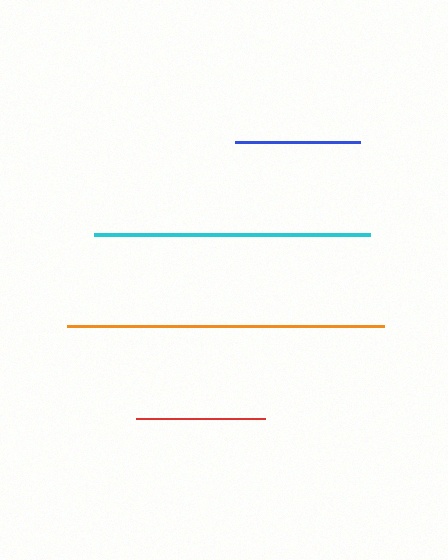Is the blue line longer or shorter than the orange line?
The orange line is longer than the blue line.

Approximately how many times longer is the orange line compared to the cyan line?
The orange line is approximately 1.1 times the length of the cyan line.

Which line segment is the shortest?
The blue line is the shortest at approximately 125 pixels.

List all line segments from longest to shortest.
From longest to shortest: orange, cyan, red, blue.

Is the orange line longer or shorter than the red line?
The orange line is longer than the red line.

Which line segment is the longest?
The orange line is the longest at approximately 317 pixels.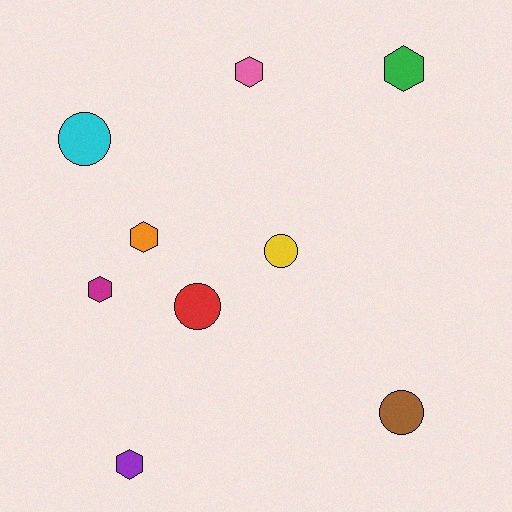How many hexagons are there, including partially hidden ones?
There are 5 hexagons.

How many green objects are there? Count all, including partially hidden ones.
There is 1 green object.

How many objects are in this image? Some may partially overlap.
There are 9 objects.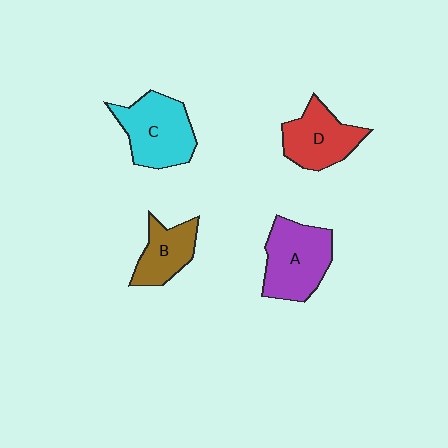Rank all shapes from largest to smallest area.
From largest to smallest: A (purple), C (cyan), D (red), B (brown).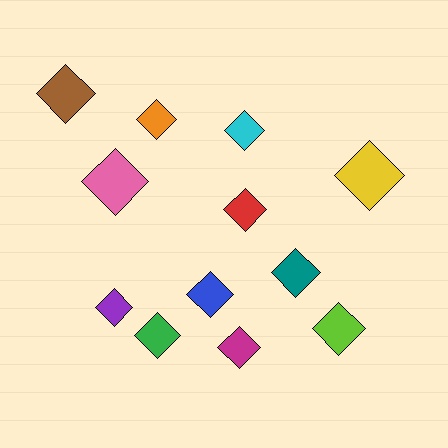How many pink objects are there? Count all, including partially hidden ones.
There is 1 pink object.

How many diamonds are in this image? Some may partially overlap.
There are 12 diamonds.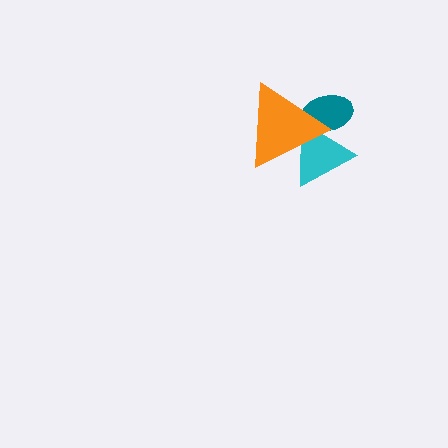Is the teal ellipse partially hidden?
Yes, it is partially covered by another shape.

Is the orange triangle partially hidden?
No, no other shape covers it.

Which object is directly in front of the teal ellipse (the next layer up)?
The cyan triangle is directly in front of the teal ellipse.